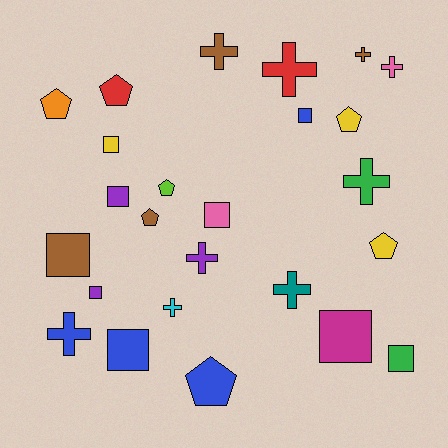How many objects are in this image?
There are 25 objects.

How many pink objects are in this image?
There are 2 pink objects.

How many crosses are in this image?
There are 9 crosses.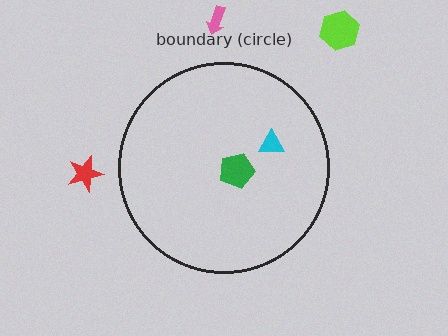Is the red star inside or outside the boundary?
Outside.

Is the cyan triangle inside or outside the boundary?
Inside.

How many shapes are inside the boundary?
2 inside, 3 outside.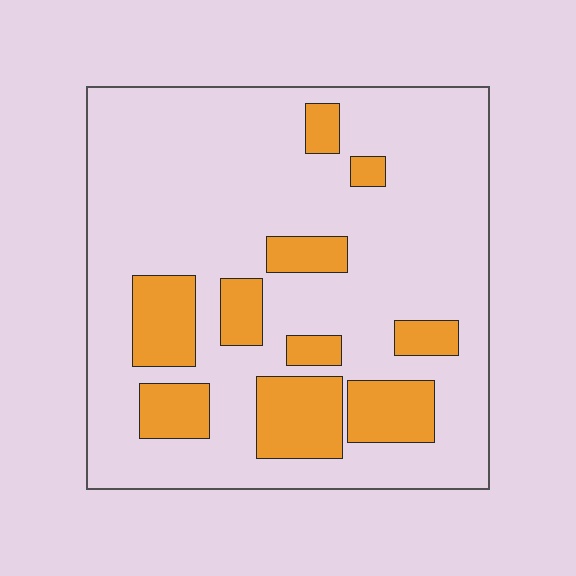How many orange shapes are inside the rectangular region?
10.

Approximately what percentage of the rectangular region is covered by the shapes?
Approximately 20%.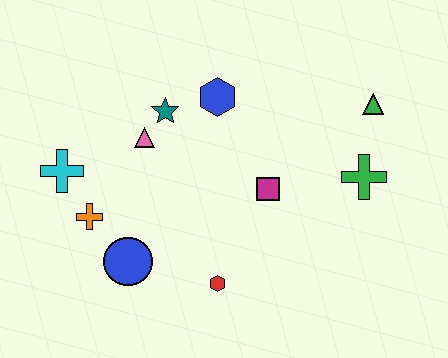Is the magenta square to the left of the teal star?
No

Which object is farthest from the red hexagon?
The green triangle is farthest from the red hexagon.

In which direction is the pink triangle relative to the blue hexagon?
The pink triangle is to the left of the blue hexagon.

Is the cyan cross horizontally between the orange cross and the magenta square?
No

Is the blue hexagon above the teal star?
Yes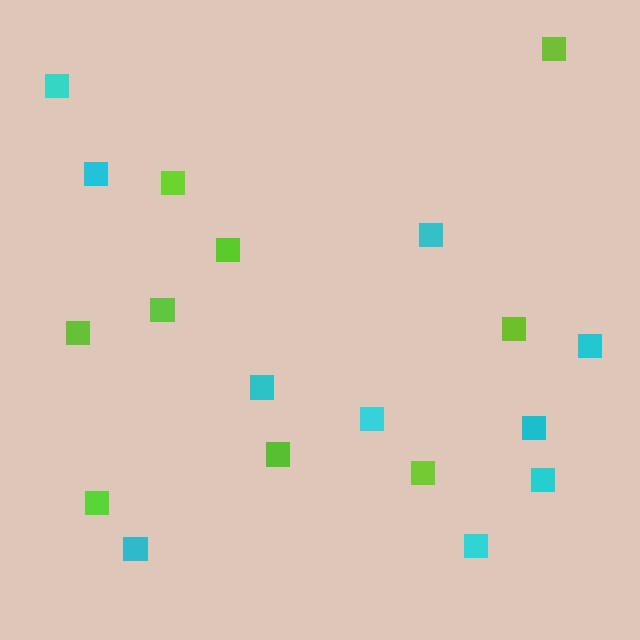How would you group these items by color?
There are 2 groups: one group of lime squares (9) and one group of cyan squares (10).